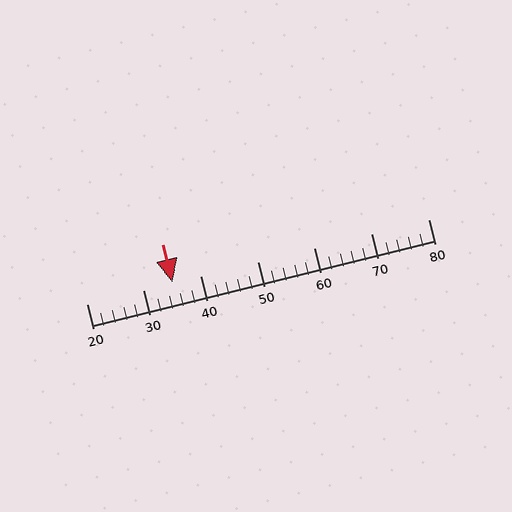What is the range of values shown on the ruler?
The ruler shows values from 20 to 80.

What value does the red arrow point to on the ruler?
The red arrow points to approximately 35.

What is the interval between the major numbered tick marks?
The major tick marks are spaced 10 units apart.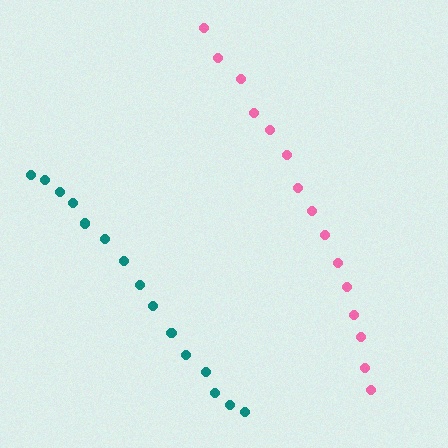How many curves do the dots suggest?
There are 2 distinct paths.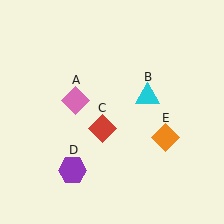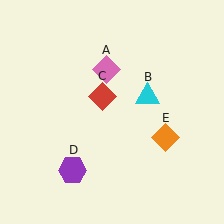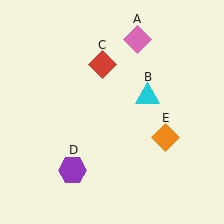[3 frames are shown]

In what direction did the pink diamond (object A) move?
The pink diamond (object A) moved up and to the right.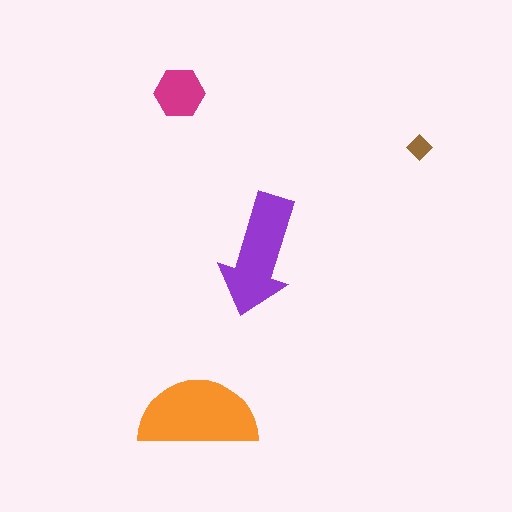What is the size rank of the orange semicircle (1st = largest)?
1st.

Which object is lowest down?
The orange semicircle is bottommost.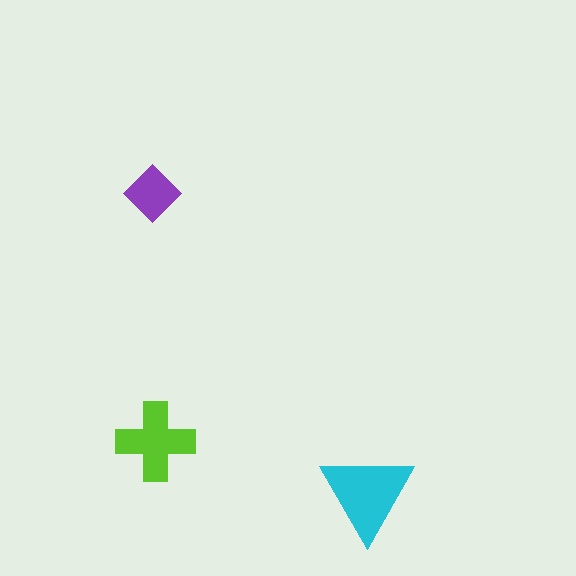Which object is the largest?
The cyan triangle.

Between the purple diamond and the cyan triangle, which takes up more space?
The cyan triangle.